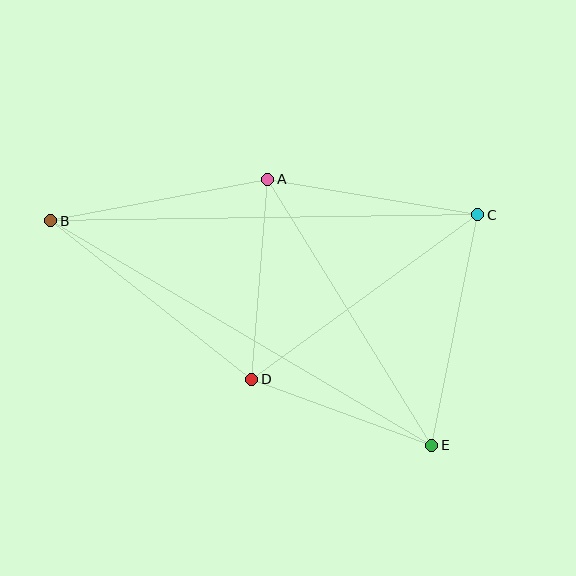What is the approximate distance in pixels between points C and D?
The distance between C and D is approximately 279 pixels.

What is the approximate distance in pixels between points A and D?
The distance between A and D is approximately 200 pixels.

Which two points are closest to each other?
Points D and E are closest to each other.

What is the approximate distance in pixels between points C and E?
The distance between C and E is approximately 235 pixels.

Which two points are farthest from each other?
Points B and E are farthest from each other.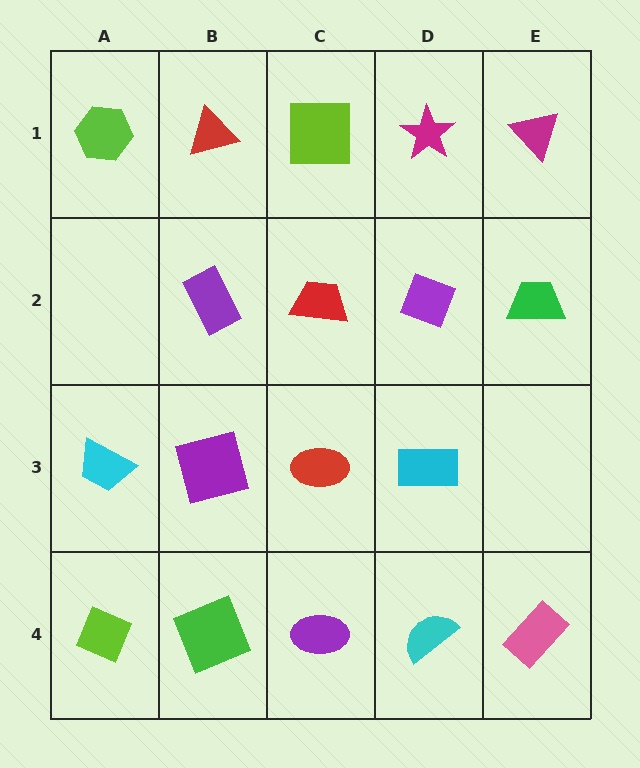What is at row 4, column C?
A purple ellipse.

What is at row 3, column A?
A cyan trapezoid.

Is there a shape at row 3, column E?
No, that cell is empty.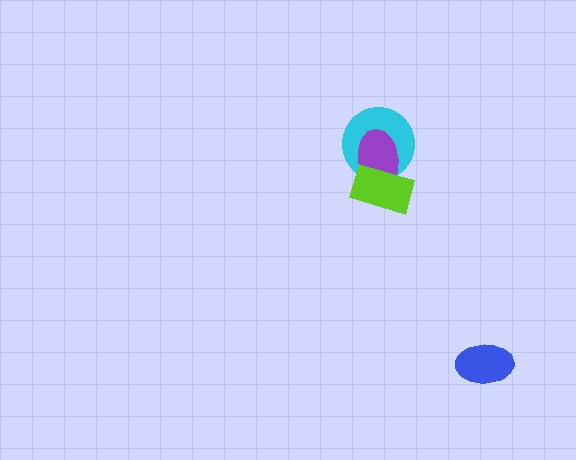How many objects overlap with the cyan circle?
2 objects overlap with the cyan circle.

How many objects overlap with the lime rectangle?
2 objects overlap with the lime rectangle.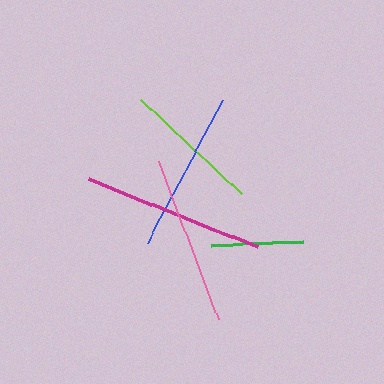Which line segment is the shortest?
The green line is the shortest at approximately 92 pixels.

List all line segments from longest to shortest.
From longest to shortest: magenta, pink, blue, lime, green.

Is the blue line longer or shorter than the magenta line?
The magenta line is longer than the blue line.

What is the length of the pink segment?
The pink segment is approximately 168 pixels long.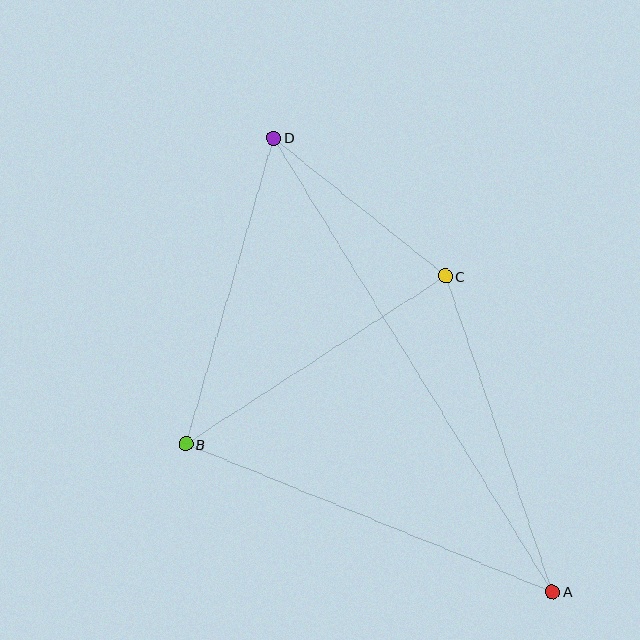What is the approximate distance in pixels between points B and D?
The distance between B and D is approximately 319 pixels.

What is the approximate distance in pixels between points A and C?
The distance between A and C is approximately 333 pixels.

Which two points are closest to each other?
Points C and D are closest to each other.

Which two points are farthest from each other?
Points A and D are farthest from each other.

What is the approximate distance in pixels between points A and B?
The distance between A and B is approximately 395 pixels.